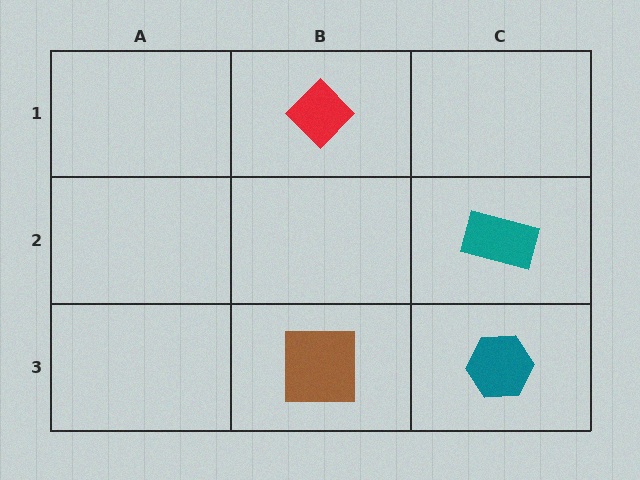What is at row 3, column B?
A brown square.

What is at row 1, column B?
A red diamond.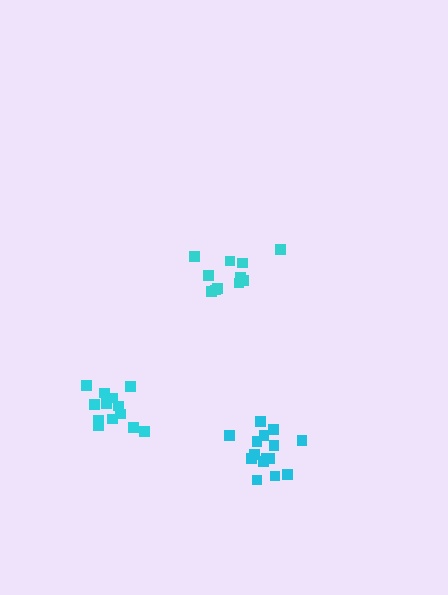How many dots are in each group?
Group 1: 15 dots, Group 2: 13 dots, Group 3: 11 dots (39 total).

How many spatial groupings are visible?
There are 3 spatial groupings.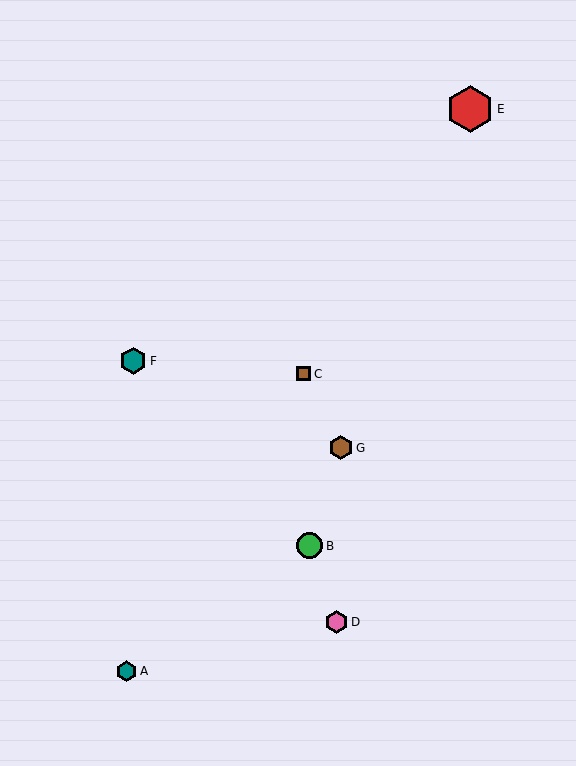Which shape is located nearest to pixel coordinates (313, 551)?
The green circle (labeled B) at (310, 546) is nearest to that location.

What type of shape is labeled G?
Shape G is a brown hexagon.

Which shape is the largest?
The red hexagon (labeled E) is the largest.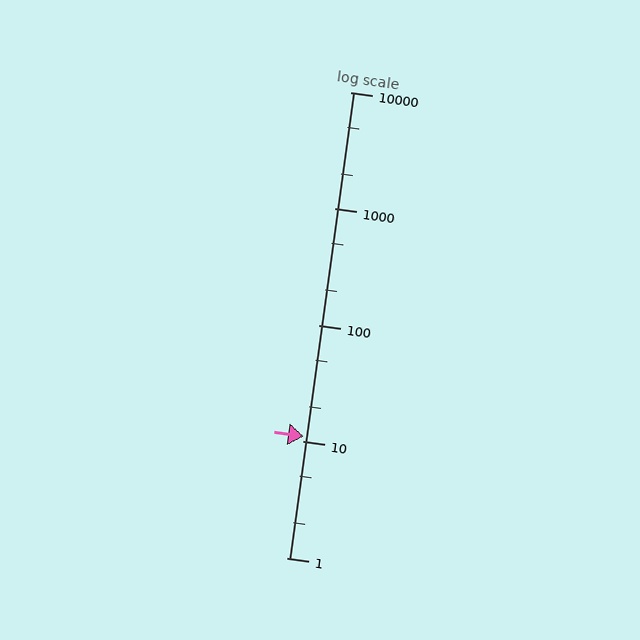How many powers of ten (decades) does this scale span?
The scale spans 4 decades, from 1 to 10000.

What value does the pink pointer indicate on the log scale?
The pointer indicates approximately 11.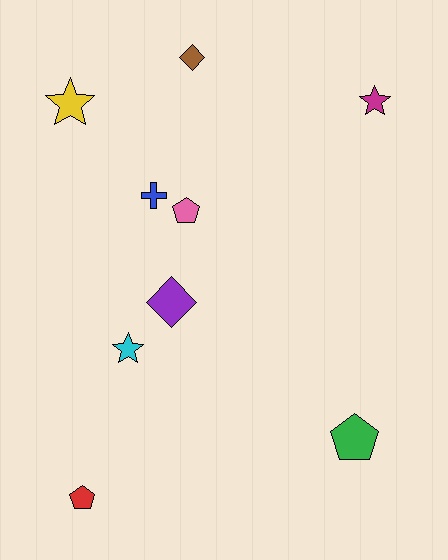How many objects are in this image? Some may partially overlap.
There are 9 objects.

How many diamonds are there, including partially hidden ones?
There are 2 diamonds.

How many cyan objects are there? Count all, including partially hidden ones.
There is 1 cyan object.